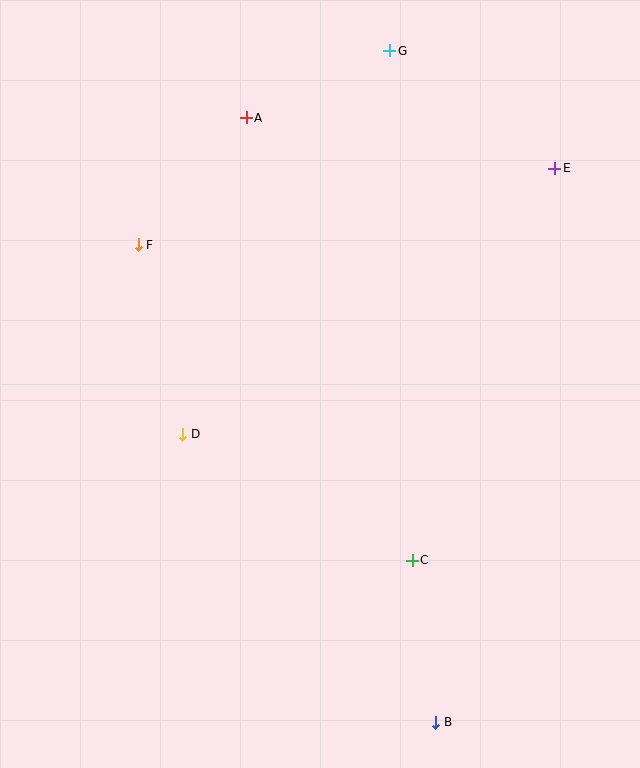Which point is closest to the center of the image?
Point D at (183, 434) is closest to the center.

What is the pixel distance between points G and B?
The distance between G and B is 673 pixels.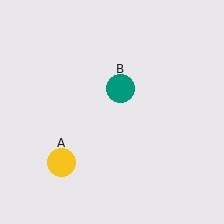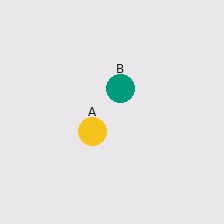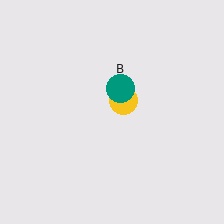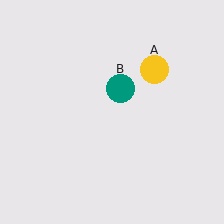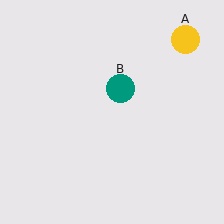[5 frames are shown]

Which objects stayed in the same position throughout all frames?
Teal circle (object B) remained stationary.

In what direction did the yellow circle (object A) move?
The yellow circle (object A) moved up and to the right.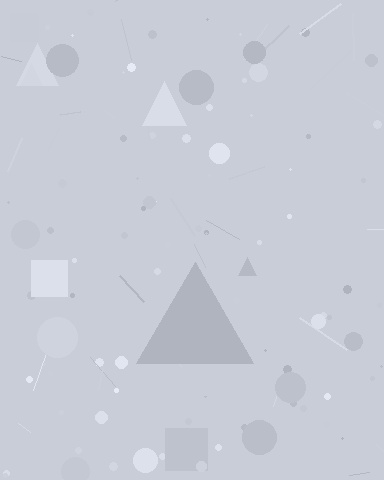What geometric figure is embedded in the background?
A triangle is embedded in the background.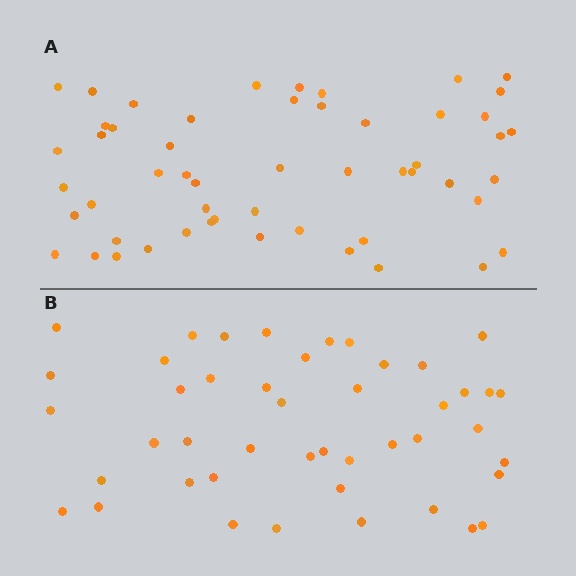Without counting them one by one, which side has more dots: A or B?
Region A (the top region) has more dots.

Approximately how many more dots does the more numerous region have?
Region A has roughly 8 or so more dots than region B.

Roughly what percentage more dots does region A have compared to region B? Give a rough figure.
About 20% more.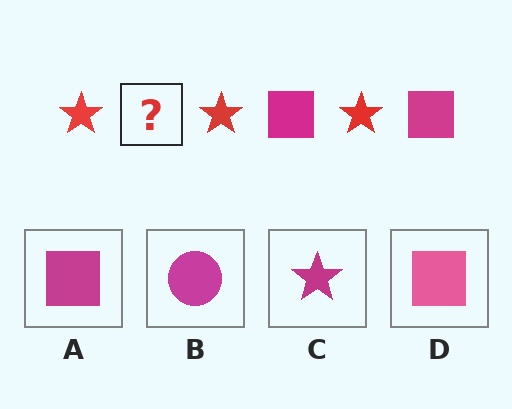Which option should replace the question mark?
Option A.